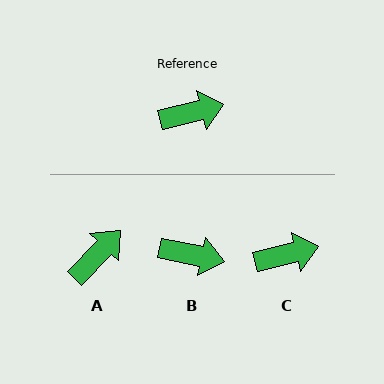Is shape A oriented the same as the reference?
No, it is off by about 32 degrees.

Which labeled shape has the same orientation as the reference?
C.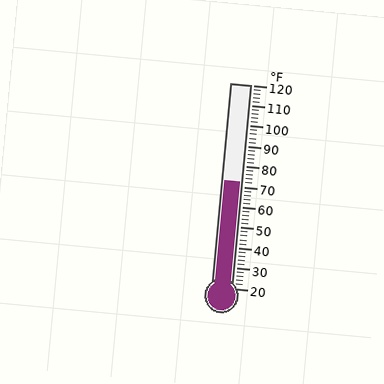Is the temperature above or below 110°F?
The temperature is below 110°F.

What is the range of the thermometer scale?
The thermometer scale ranges from 20°F to 120°F.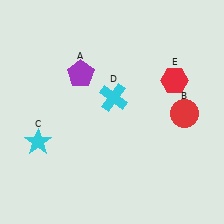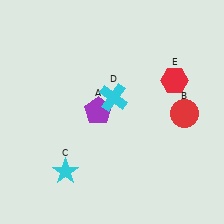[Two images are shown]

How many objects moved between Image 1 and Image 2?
2 objects moved between the two images.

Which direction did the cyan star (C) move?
The cyan star (C) moved down.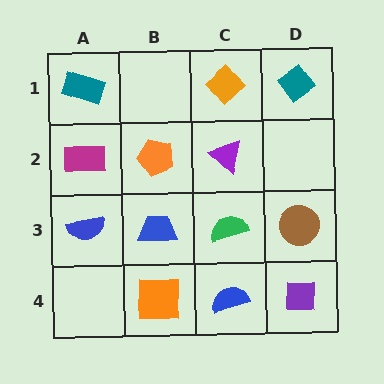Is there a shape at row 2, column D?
No, that cell is empty.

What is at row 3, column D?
A brown circle.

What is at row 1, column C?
An orange diamond.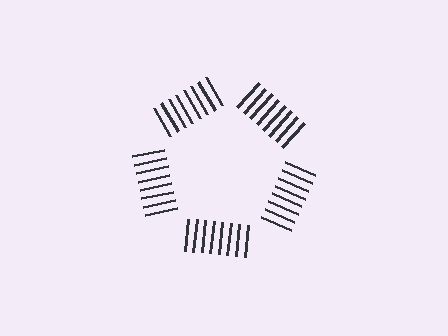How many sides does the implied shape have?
5 sides — the line-ends trace a pentagon.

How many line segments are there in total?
40 — 8 along each of the 5 edges.